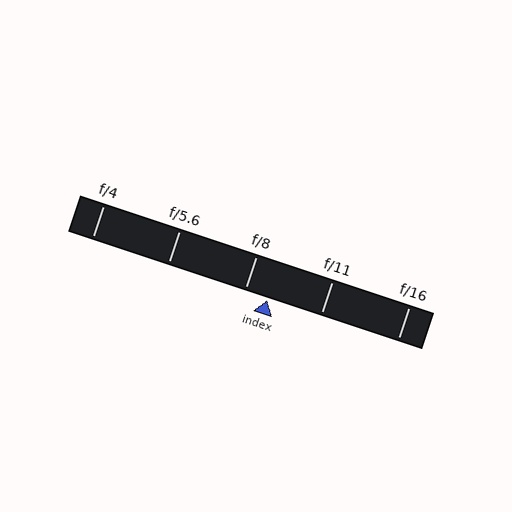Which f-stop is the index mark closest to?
The index mark is closest to f/8.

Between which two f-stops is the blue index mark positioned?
The index mark is between f/8 and f/11.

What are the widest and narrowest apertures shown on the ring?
The widest aperture shown is f/4 and the narrowest is f/16.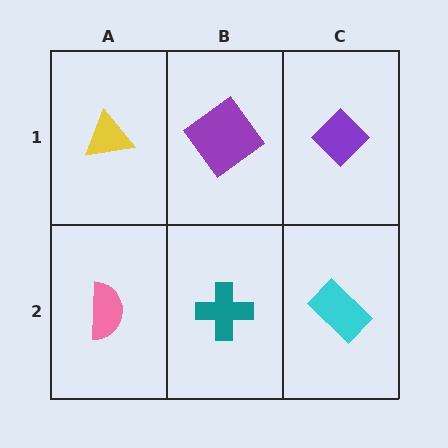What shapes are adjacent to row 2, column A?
A yellow triangle (row 1, column A), a teal cross (row 2, column B).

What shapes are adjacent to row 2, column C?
A purple diamond (row 1, column C), a teal cross (row 2, column B).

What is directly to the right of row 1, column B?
A purple diamond.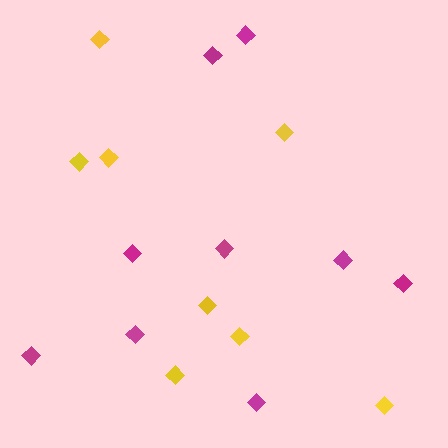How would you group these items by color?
There are 2 groups: one group of magenta diamonds (9) and one group of yellow diamonds (8).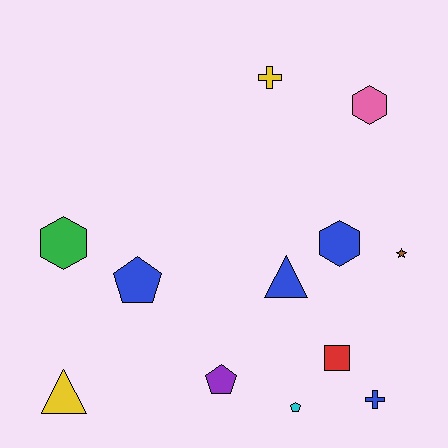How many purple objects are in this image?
There is 1 purple object.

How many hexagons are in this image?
There are 3 hexagons.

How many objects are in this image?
There are 12 objects.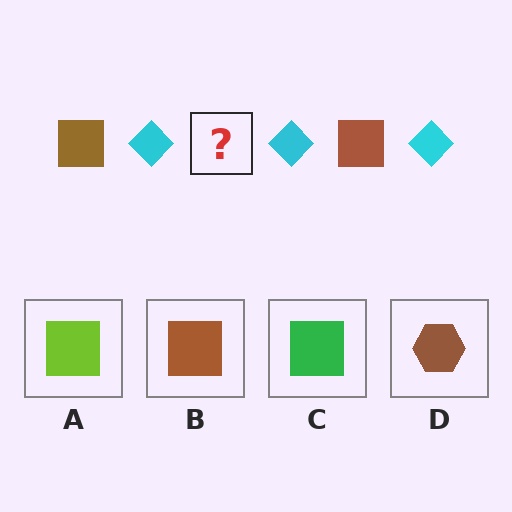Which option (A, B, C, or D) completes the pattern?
B.